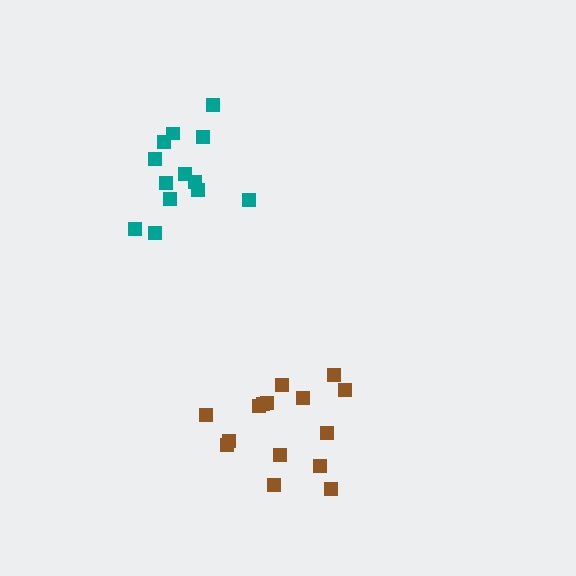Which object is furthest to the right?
The brown cluster is rightmost.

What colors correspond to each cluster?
The clusters are colored: brown, teal.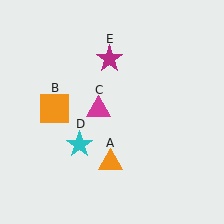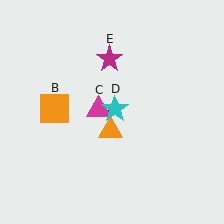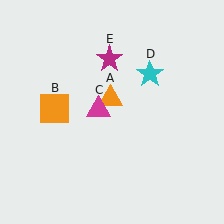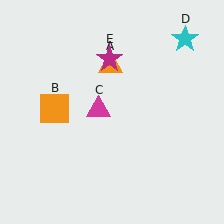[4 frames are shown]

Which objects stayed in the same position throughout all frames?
Orange square (object B) and magenta triangle (object C) and magenta star (object E) remained stationary.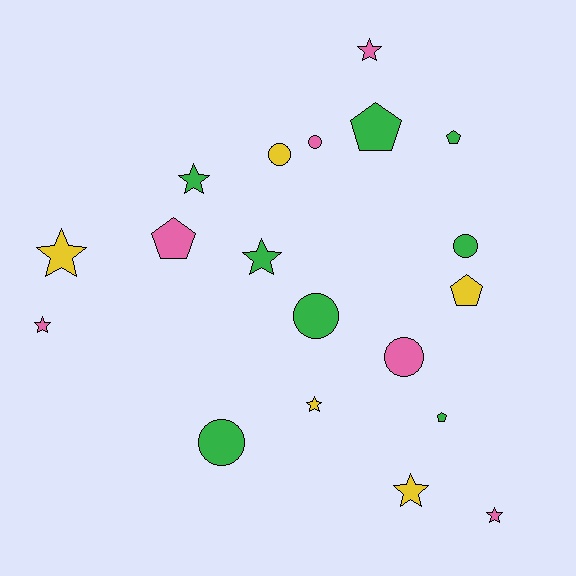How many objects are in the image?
There are 19 objects.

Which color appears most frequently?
Green, with 8 objects.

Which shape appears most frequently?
Star, with 8 objects.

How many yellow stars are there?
There are 3 yellow stars.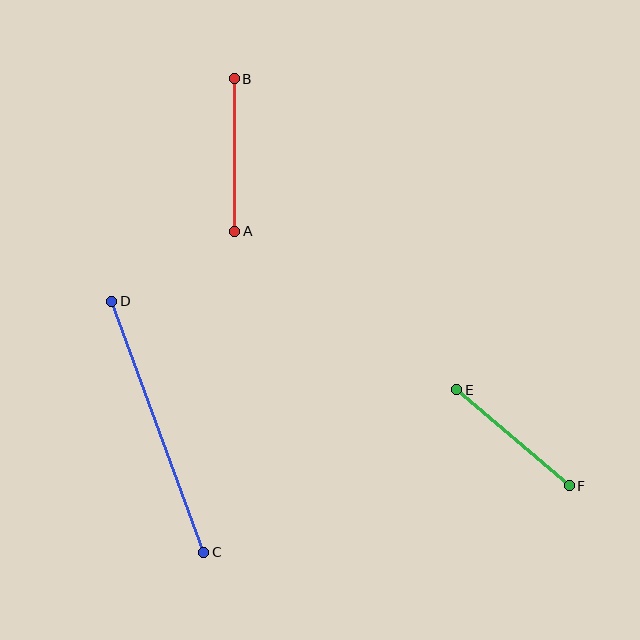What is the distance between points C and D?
The distance is approximately 268 pixels.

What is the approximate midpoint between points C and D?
The midpoint is at approximately (158, 427) pixels.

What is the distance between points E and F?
The distance is approximately 148 pixels.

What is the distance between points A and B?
The distance is approximately 152 pixels.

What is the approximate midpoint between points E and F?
The midpoint is at approximately (513, 438) pixels.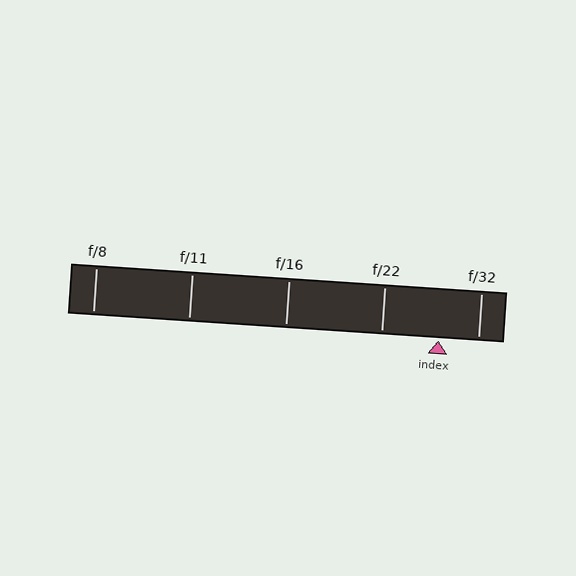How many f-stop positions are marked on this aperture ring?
There are 5 f-stop positions marked.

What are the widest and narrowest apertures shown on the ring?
The widest aperture shown is f/8 and the narrowest is f/32.